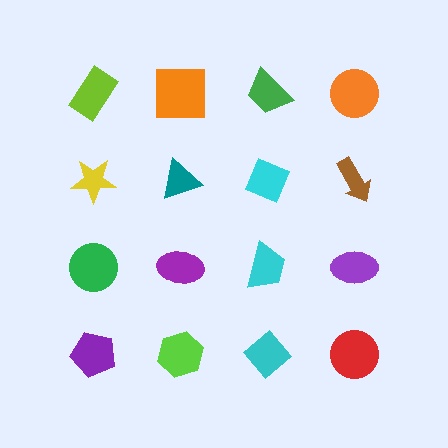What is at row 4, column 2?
A lime hexagon.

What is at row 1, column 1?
A lime rectangle.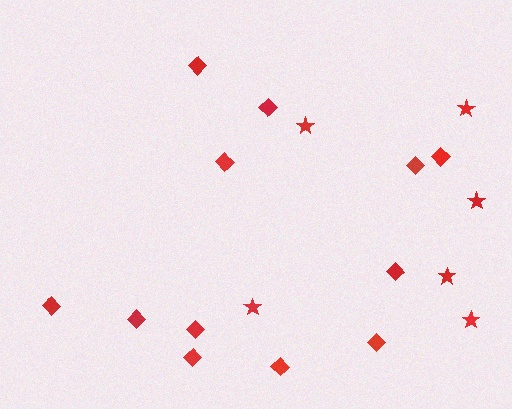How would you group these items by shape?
There are 2 groups: one group of stars (6) and one group of diamonds (12).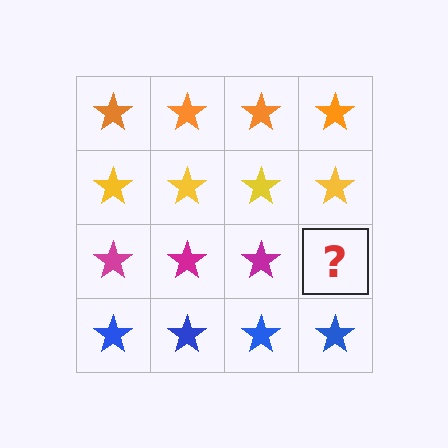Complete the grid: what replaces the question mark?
The question mark should be replaced with a magenta star.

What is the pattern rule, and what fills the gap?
The rule is that each row has a consistent color. The gap should be filled with a magenta star.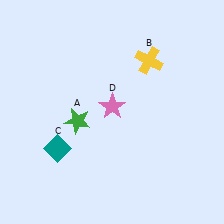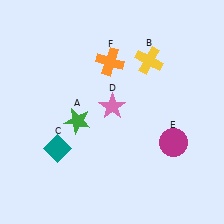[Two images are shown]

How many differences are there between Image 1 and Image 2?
There are 2 differences between the two images.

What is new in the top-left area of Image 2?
An orange cross (F) was added in the top-left area of Image 2.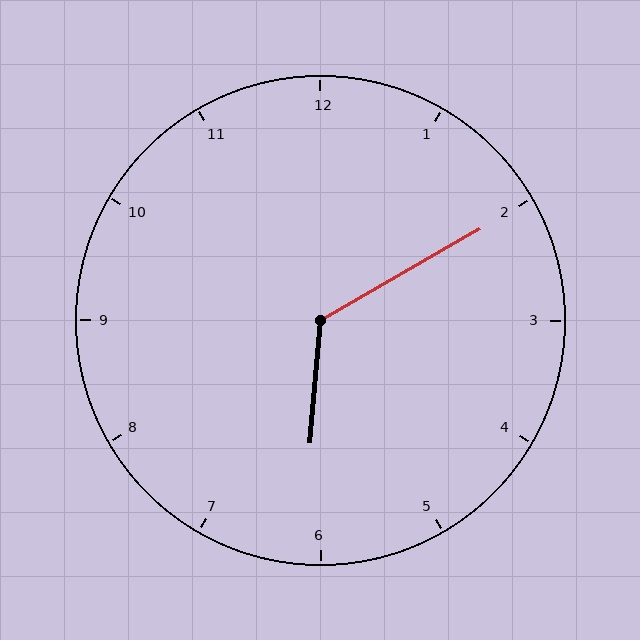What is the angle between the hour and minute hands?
Approximately 125 degrees.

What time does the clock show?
6:10.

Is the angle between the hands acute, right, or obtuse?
It is obtuse.